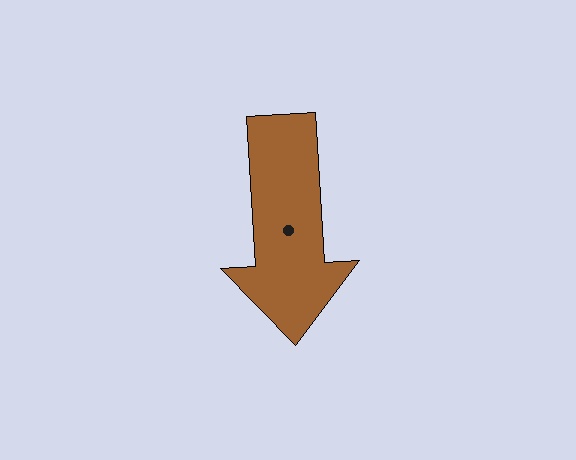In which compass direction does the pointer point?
South.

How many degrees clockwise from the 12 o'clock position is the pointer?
Approximately 176 degrees.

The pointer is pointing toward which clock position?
Roughly 6 o'clock.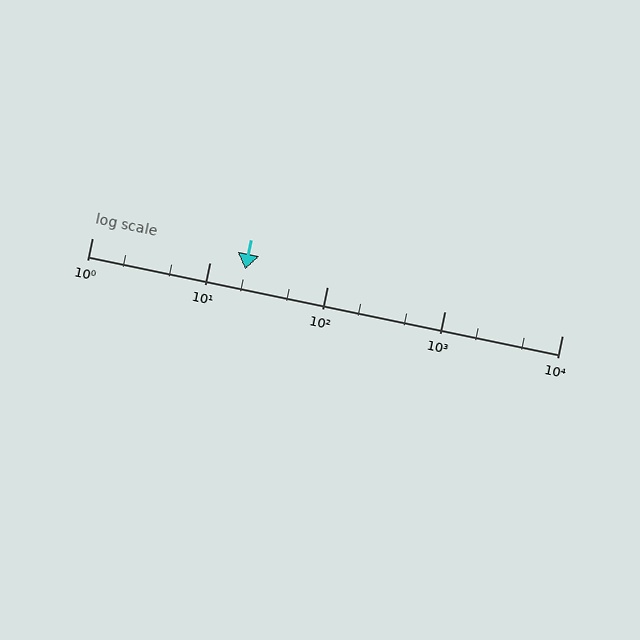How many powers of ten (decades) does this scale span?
The scale spans 4 decades, from 1 to 10000.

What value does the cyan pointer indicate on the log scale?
The pointer indicates approximately 20.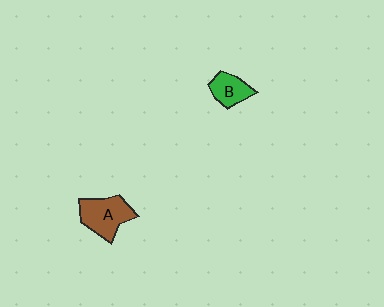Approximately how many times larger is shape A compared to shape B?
Approximately 1.6 times.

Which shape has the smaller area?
Shape B (green).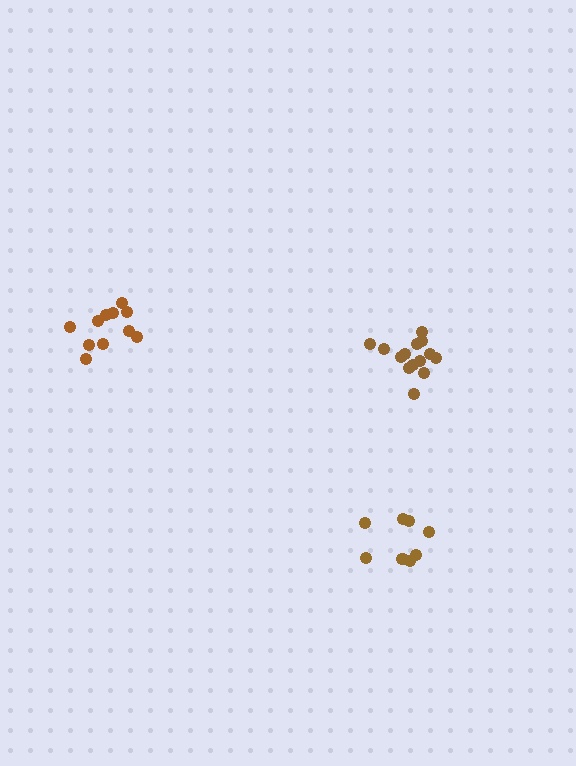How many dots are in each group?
Group 1: 14 dots, Group 2: 11 dots, Group 3: 8 dots (33 total).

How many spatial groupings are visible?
There are 3 spatial groupings.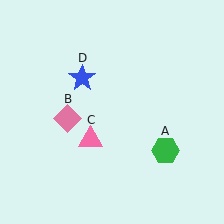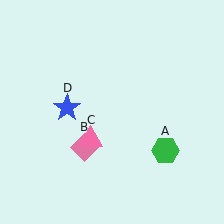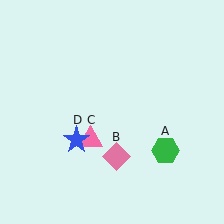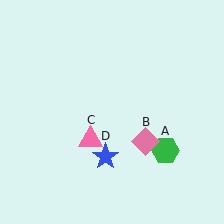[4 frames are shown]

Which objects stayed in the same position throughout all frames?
Green hexagon (object A) and pink triangle (object C) remained stationary.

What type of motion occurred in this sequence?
The pink diamond (object B), blue star (object D) rotated counterclockwise around the center of the scene.